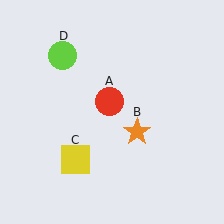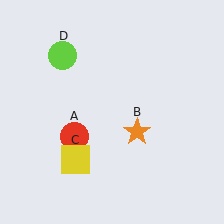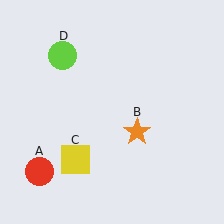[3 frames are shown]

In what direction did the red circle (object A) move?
The red circle (object A) moved down and to the left.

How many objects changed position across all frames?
1 object changed position: red circle (object A).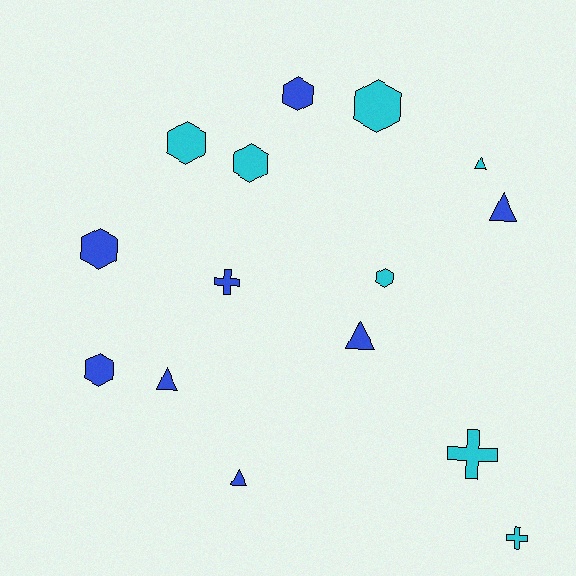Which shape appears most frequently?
Hexagon, with 7 objects.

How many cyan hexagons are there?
There are 4 cyan hexagons.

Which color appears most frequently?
Blue, with 8 objects.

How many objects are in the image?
There are 15 objects.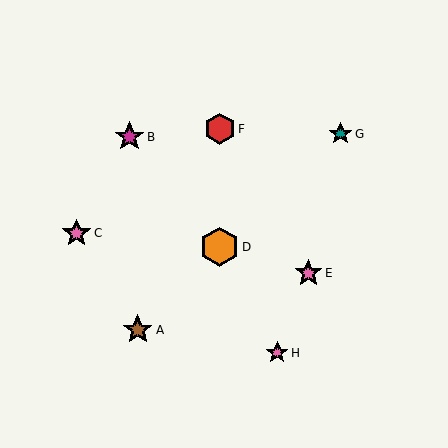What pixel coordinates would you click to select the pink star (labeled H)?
Click at (277, 353) to select the pink star H.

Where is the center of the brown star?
The center of the brown star is at (138, 330).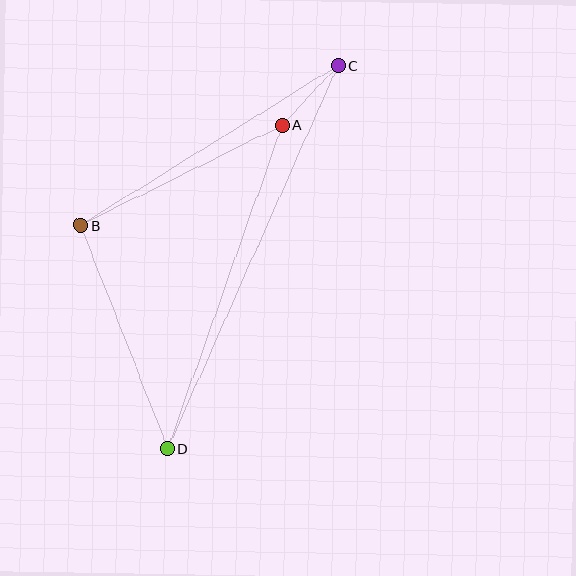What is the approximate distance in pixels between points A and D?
The distance between A and D is approximately 343 pixels.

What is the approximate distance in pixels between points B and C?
The distance between B and C is approximately 303 pixels.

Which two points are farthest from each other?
Points C and D are farthest from each other.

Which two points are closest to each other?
Points A and C are closest to each other.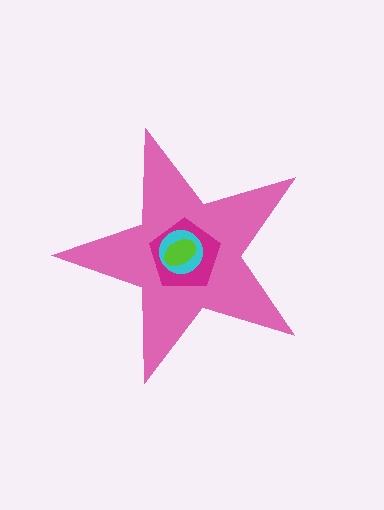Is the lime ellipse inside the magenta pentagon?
Yes.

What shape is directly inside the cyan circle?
The lime ellipse.